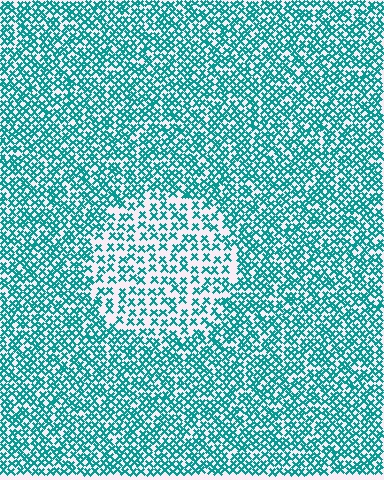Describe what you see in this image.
The image contains small teal elements arranged at two different densities. A circle-shaped region is visible where the elements are less densely packed than the surrounding area.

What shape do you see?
I see a circle.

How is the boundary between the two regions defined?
The boundary is defined by a change in element density (approximately 1.9x ratio). All elements are the same color, size, and shape.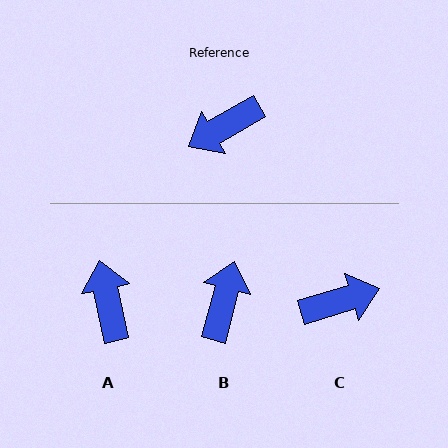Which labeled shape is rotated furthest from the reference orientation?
C, about 167 degrees away.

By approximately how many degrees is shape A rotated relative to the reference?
Approximately 108 degrees clockwise.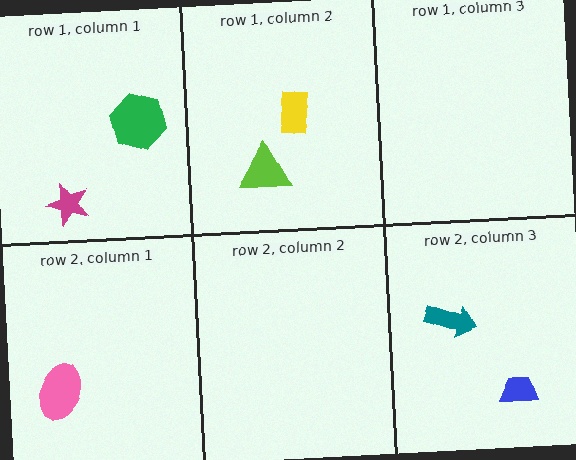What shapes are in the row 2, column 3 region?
The teal arrow, the blue trapezoid.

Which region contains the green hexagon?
The row 1, column 1 region.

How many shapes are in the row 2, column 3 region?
2.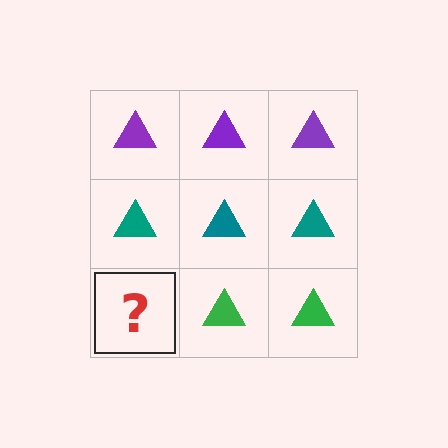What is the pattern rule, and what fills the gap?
The rule is that each row has a consistent color. The gap should be filled with a green triangle.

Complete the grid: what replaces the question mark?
The question mark should be replaced with a green triangle.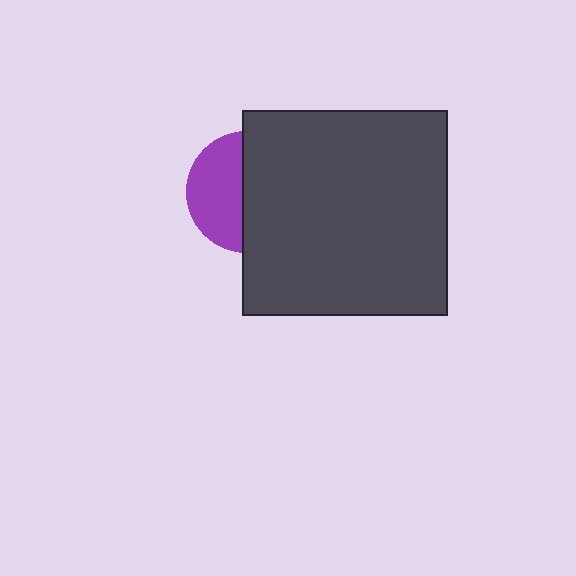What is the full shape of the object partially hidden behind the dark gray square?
The partially hidden object is a purple circle.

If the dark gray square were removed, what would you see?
You would see the complete purple circle.